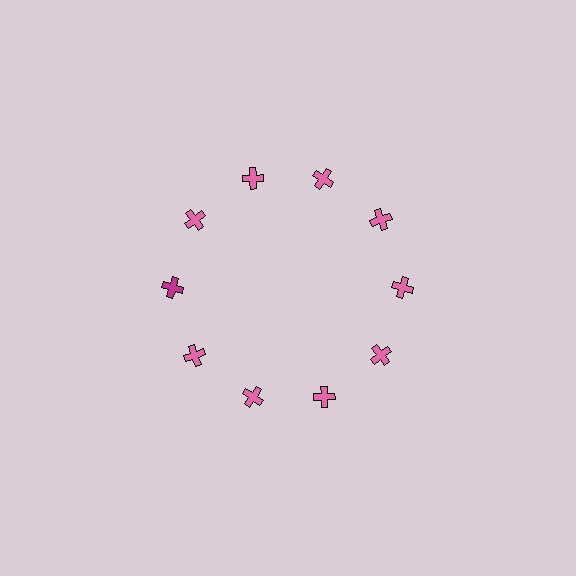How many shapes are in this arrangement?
There are 10 shapes arranged in a ring pattern.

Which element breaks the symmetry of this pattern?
The magenta cross at roughly the 9 o'clock position breaks the symmetry. All other shapes are pink crosses.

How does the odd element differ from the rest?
It has a different color: magenta instead of pink.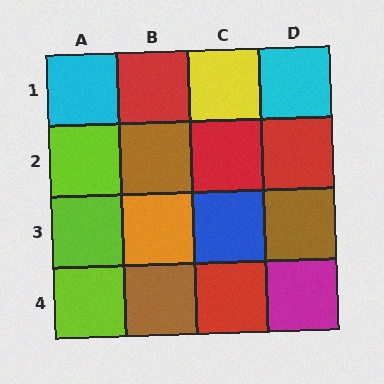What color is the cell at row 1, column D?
Cyan.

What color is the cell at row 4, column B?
Brown.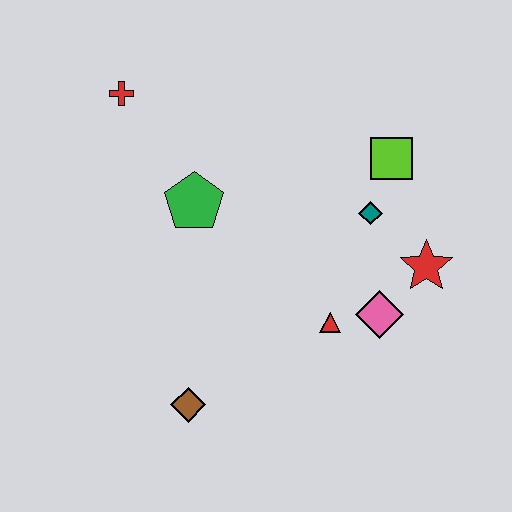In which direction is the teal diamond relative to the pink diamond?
The teal diamond is above the pink diamond.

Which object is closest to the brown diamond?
The red triangle is closest to the brown diamond.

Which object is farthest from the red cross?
The red star is farthest from the red cross.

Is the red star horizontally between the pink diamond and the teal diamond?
No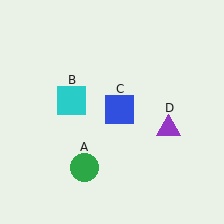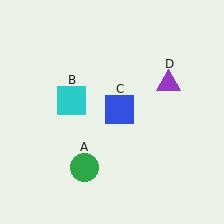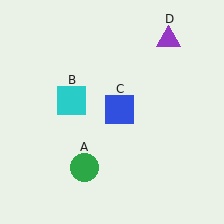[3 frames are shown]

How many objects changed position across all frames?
1 object changed position: purple triangle (object D).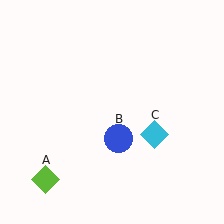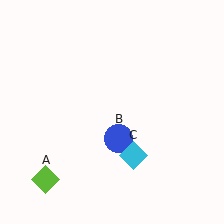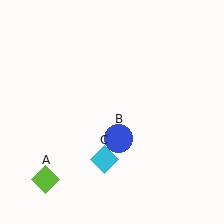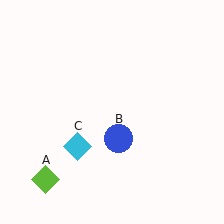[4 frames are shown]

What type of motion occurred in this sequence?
The cyan diamond (object C) rotated clockwise around the center of the scene.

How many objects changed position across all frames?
1 object changed position: cyan diamond (object C).